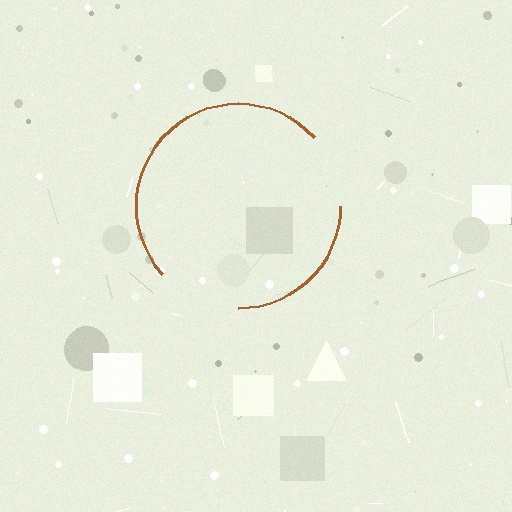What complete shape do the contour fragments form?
The contour fragments form a circle.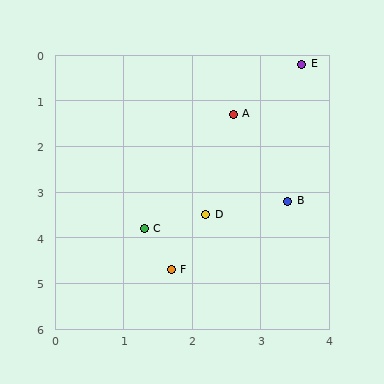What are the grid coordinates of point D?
Point D is at approximately (2.2, 3.5).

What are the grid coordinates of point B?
Point B is at approximately (3.4, 3.2).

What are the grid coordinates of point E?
Point E is at approximately (3.6, 0.2).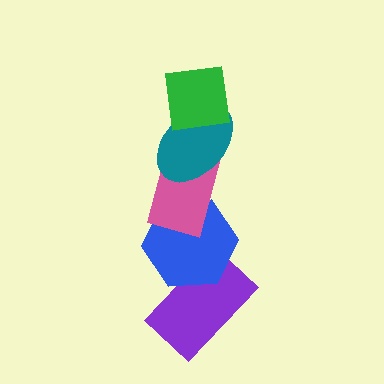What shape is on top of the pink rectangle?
The teal ellipse is on top of the pink rectangle.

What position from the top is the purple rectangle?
The purple rectangle is 5th from the top.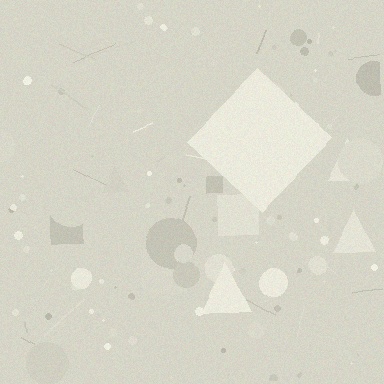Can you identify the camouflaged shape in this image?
The camouflaged shape is a diamond.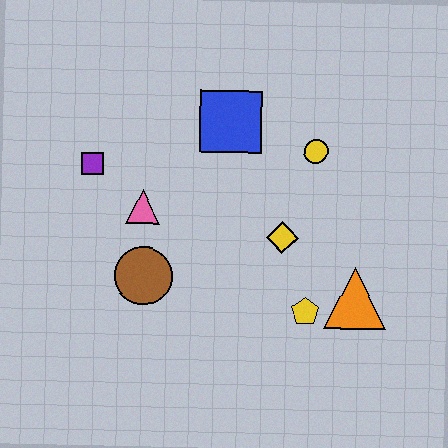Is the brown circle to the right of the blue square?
No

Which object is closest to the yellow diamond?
The yellow pentagon is closest to the yellow diamond.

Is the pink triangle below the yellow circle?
Yes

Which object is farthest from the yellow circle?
The purple square is farthest from the yellow circle.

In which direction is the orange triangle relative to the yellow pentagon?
The orange triangle is to the right of the yellow pentagon.